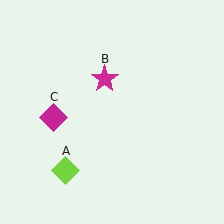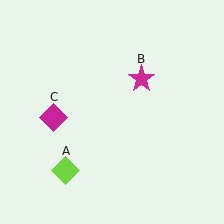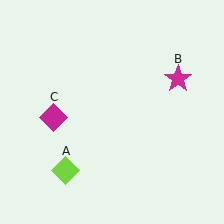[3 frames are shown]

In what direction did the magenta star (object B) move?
The magenta star (object B) moved right.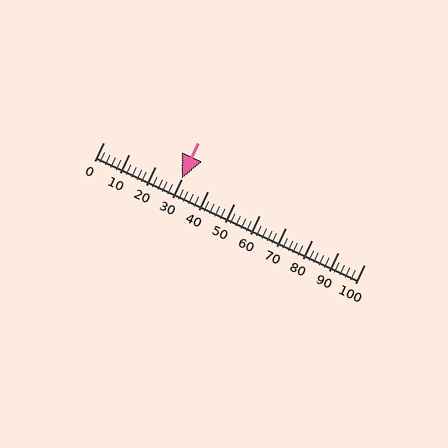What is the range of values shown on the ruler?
The ruler shows values from 0 to 100.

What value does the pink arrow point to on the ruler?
The pink arrow points to approximately 30.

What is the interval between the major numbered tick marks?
The major tick marks are spaced 10 units apart.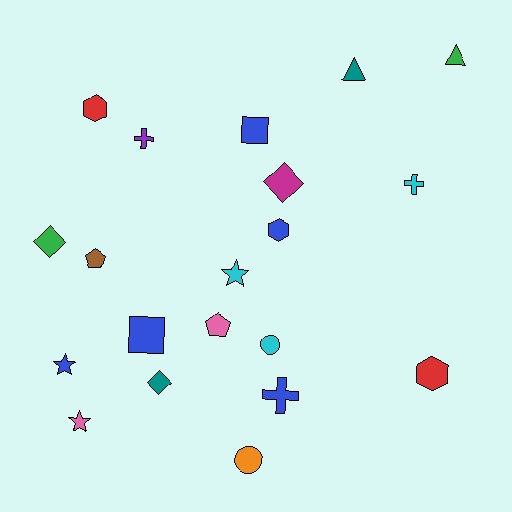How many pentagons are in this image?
There are 2 pentagons.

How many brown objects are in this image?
There is 1 brown object.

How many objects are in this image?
There are 20 objects.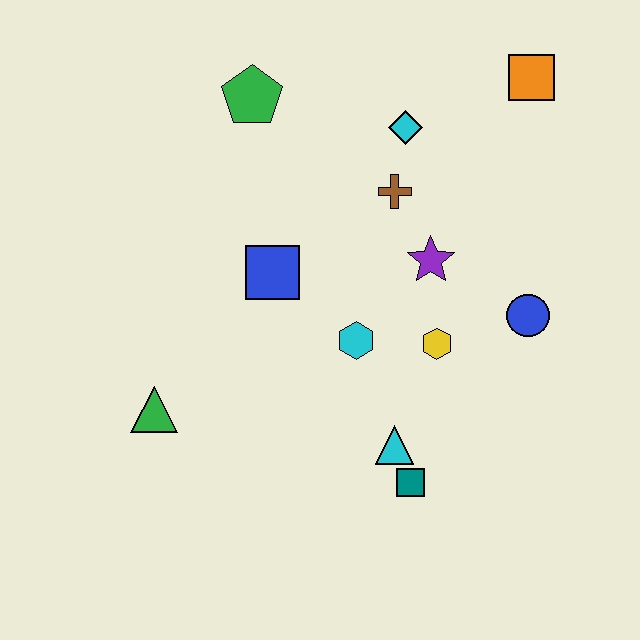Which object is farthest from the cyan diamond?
The green triangle is farthest from the cyan diamond.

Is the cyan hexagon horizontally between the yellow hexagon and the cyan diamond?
No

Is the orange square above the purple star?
Yes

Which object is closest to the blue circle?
The yellow hexagon is closest to the blue circle.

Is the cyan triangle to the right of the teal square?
No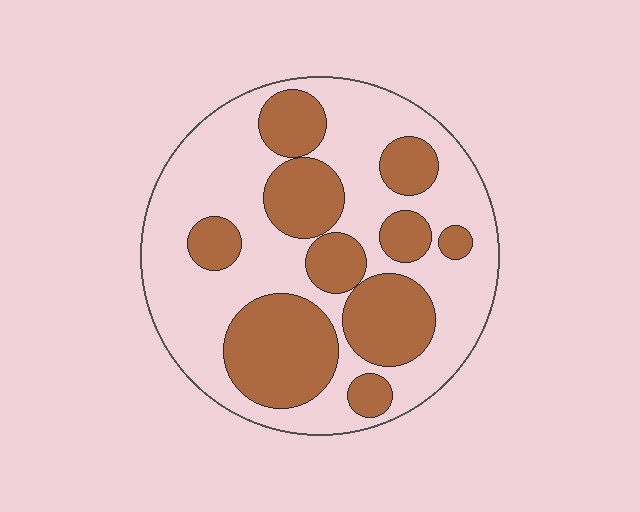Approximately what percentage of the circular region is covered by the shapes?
Approximately 40%.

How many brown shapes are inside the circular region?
10.